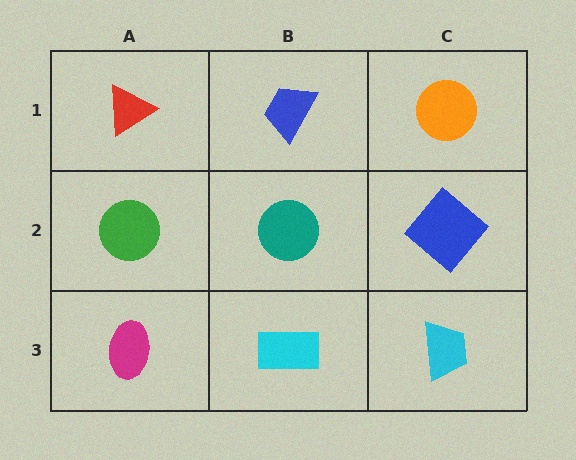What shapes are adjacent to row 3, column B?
A teal circle (row 2, column B), a magenta ellipse (row 3, column A), a cyan trapezoid (row 3, column C).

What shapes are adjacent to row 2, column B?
A blue trapezoid (row 1, column B), a cyan rectangle (row 3, column B), a green circle (row 2, column A), a blue diamond (row 2, column C).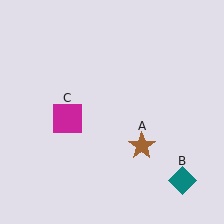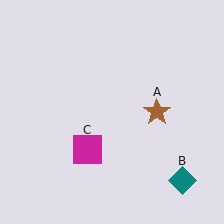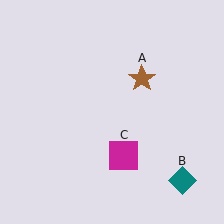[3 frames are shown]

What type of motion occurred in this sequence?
The brown star (object A), magenta square (object C) rotated counterclockwise around the center of the scene.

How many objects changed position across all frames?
2 objects changed position: brown star (object A), magenta square (object C).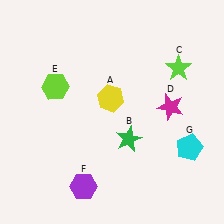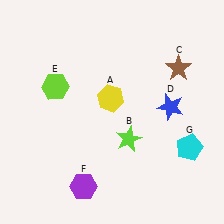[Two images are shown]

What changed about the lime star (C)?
In Image 1, C is lime. In Image 2, it changed to brown.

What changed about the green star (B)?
In Image 1, B is green. In Image 2, it changed to lime.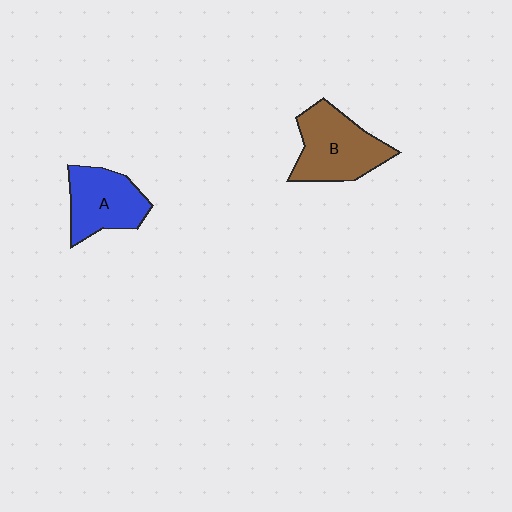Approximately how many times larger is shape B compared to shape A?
Approximately 1.2 times.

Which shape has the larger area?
Shape B (brown).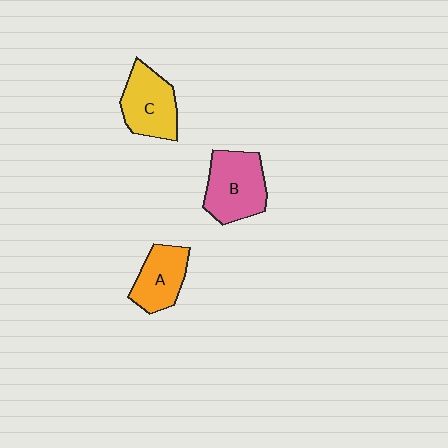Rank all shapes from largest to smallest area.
From largest to smallest: B (pink), C (yellow), A (orange).